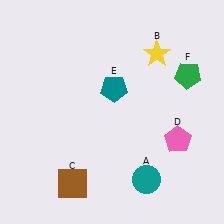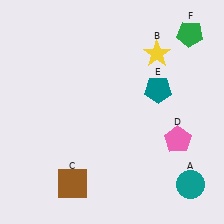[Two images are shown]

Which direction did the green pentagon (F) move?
The green pentagon (F) moved up.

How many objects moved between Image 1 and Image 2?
3 objects moved between the two images.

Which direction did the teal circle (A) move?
The teal circle (A) moved right.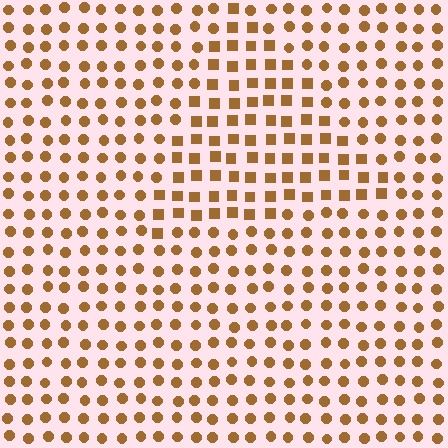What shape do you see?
I see a triangle.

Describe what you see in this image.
The image is filled with small brown elements arranged in a uniform grid. A triangle-shaped region contains squares, while the surrounding area contains circles. The boundary is defined purely by the change in element shape.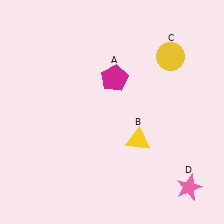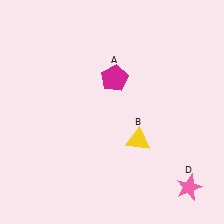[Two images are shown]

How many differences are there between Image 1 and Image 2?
There is 1 difference between the two images.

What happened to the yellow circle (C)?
The yellow circle (C) was removed in Image 2. It was in the top-right area of Image 1.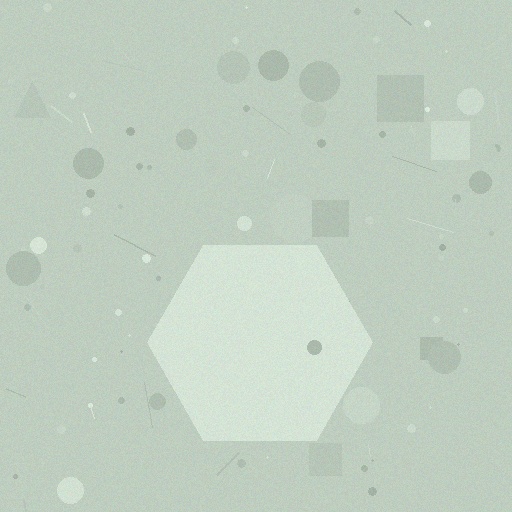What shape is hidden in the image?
A hexagon is hidden in the image.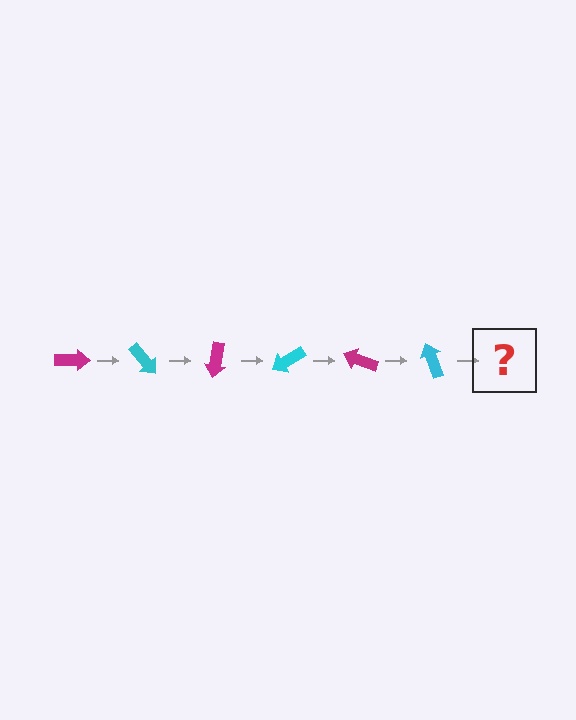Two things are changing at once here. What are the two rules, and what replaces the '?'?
The two rules are that it rotates 50 degrees each step and the color cycles through magenta and cyan. The '?' should be a magenta arrow, rotated 300 degrees from the start.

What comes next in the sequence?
The next element should be a magenta arrow, rotated 300 degrees from the start.